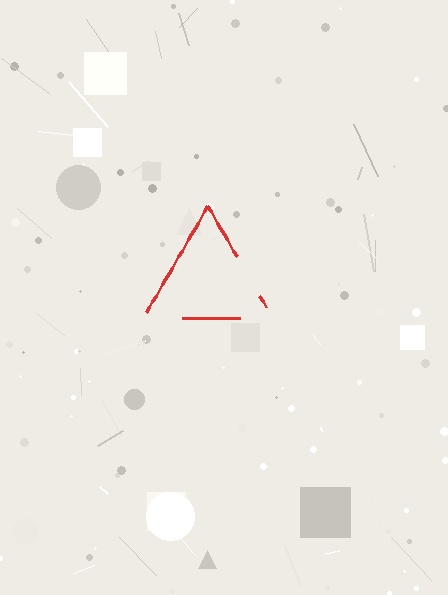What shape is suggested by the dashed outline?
The dashed outline suggests a triangle.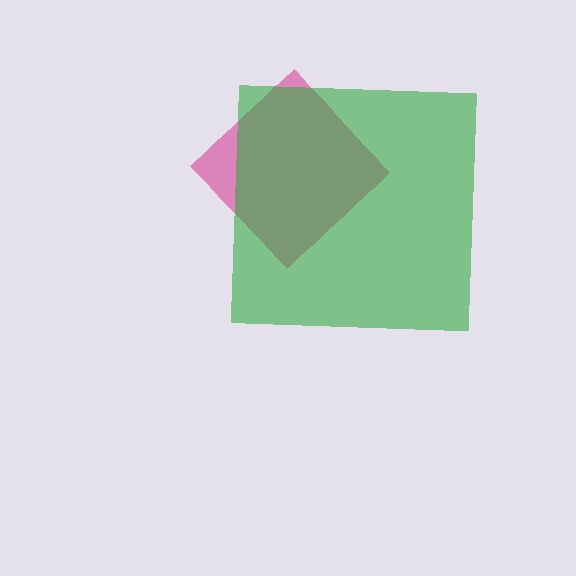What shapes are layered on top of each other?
The layered shapes are: a magenta diamond, a green square.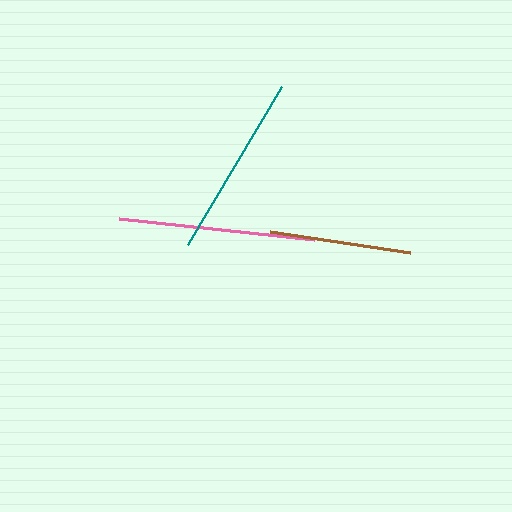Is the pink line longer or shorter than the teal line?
The pink line is longer than the teal line.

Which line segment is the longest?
The pink line is the longest at approximately 196 pixels.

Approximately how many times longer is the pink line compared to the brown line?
The pink line is approximately 1.4 times the length of the brown line.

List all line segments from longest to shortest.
From longest to shortest: pink, teal, brown.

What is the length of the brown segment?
The brown segment is approximately 142 pixels long.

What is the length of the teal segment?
The teal segment is approximately 184 pixels long.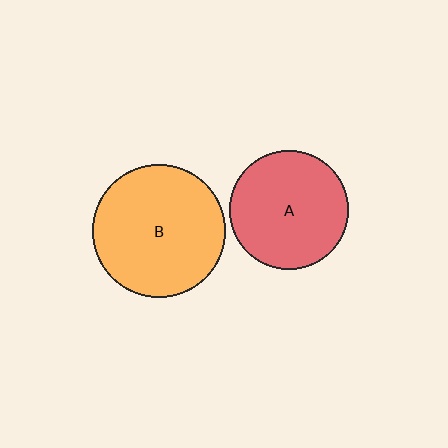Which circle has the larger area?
Circle B (orange).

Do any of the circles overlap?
No, none of the circles overlap.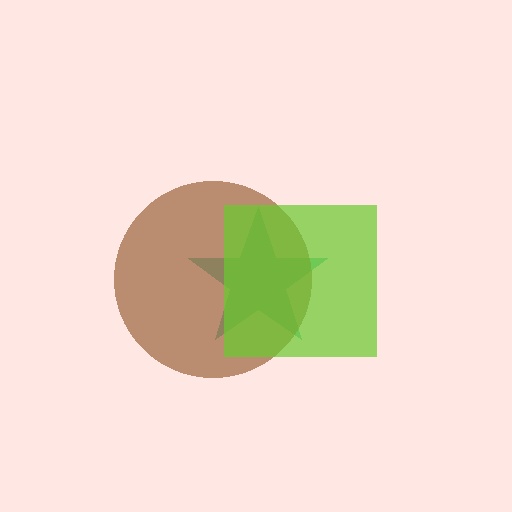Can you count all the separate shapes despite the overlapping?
Yes, there are 3 separate shapes.